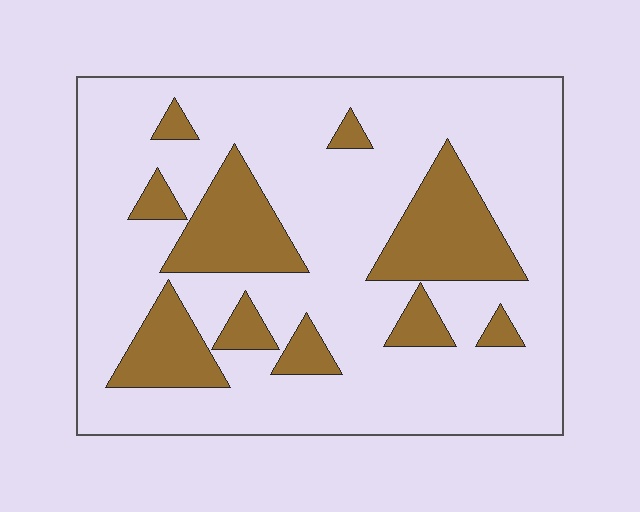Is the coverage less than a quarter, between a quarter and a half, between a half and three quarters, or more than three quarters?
Less than a quarter.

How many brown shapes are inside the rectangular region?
10.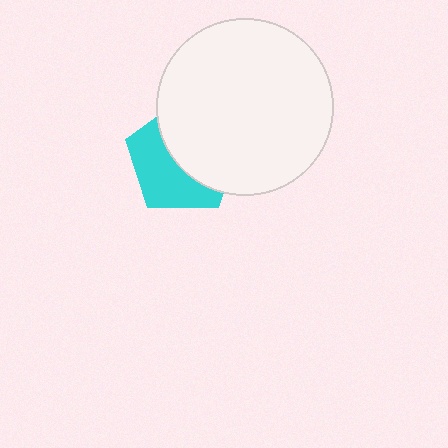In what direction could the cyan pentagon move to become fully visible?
The cyan pentagon could move toward the lower-left. That would shift it out from behind the white circle entirely.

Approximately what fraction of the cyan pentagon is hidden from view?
Roughly 53% of the cyan pentagon is hidden behind the white circle.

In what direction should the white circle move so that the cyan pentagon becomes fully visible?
The white circle should move toward the upper-right. That is the shortest direction to clear the overlap and leave the cyan pentagon fully visible.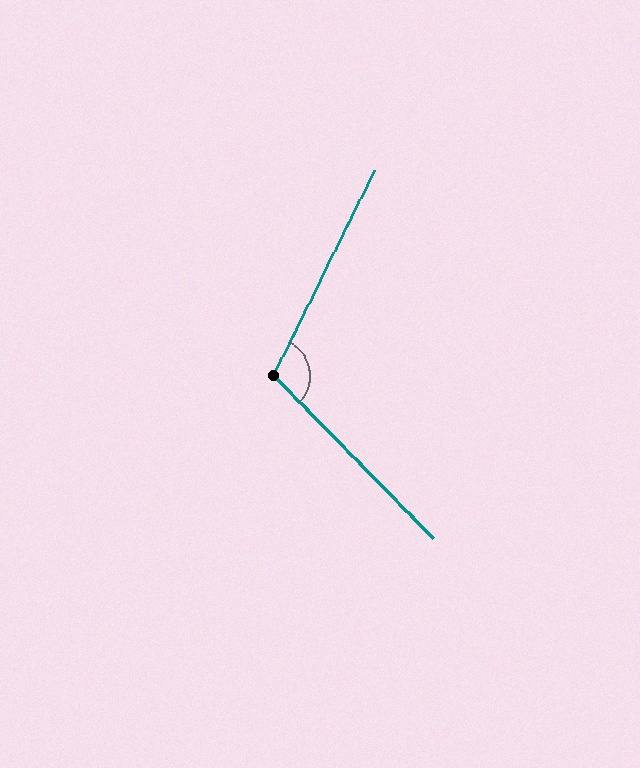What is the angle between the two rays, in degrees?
Approximately 110 degrees.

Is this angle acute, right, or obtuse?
It is obtuse.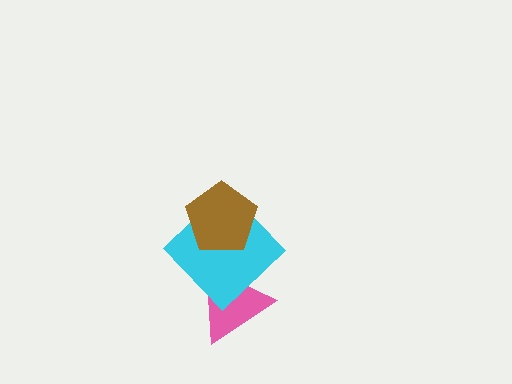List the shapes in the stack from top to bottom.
From top to bottom: the brown pentagon, the cyan diamond, the pink triangle.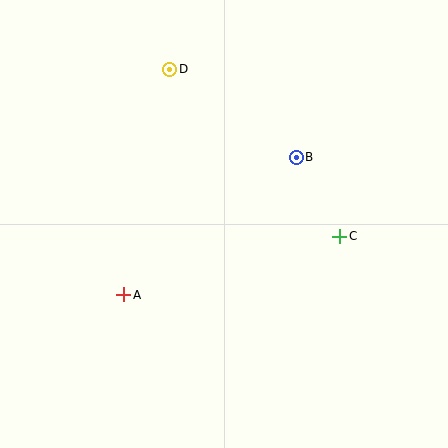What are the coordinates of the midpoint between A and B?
The midpoint between A and B is at (210, 226).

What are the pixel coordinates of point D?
Point D is at (170, 69).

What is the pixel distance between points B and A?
The distance between B and A is 221 pixels.